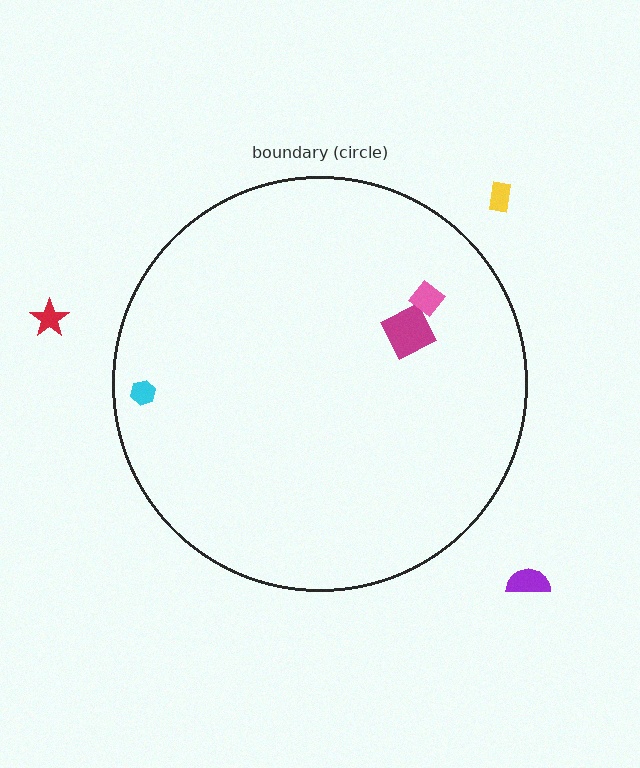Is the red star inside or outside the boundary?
Outside.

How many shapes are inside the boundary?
3 inside, 3 outside.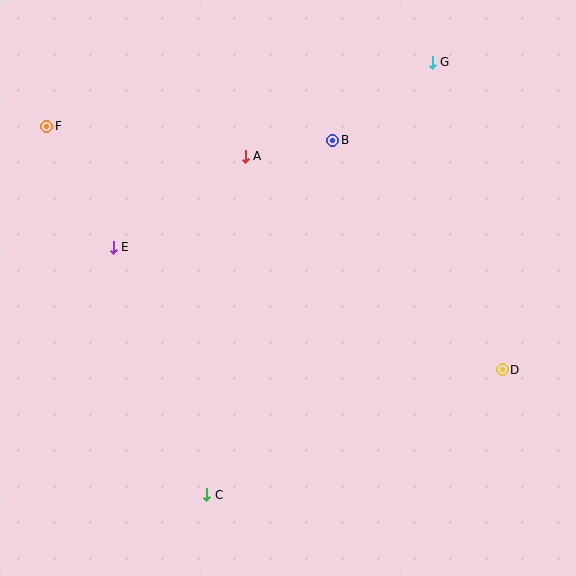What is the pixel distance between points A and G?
The distance between A and G is 209 pixels.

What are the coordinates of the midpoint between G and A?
The midpoint between G and A is at (339, 109).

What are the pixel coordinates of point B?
Point B is at (333, 141).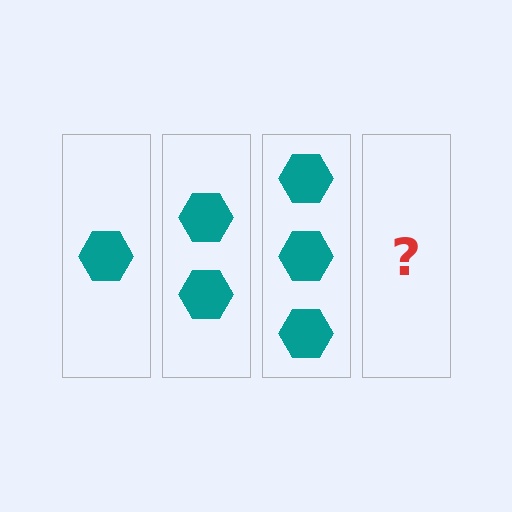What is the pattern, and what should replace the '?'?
The pattern is that each step adds one more hexagon. The '?' should be 4 hexagons.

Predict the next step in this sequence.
The next step is 4 hexagons.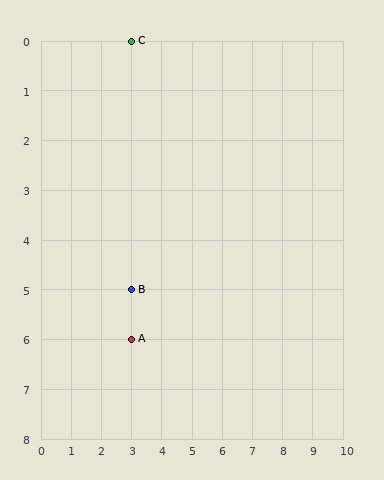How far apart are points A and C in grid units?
Points A and C are 6 rows apart.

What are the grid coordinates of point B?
Point B is at grid coordinates (3, 5).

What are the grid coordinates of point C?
Point C is at grid coordinates (3, 0).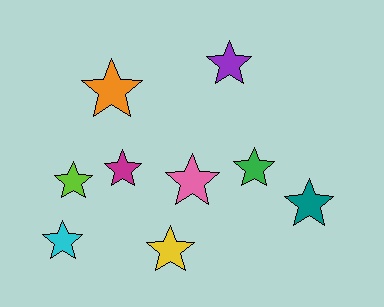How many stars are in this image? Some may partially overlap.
There are 9 stars.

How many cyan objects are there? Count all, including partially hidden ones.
There is 1 cyan object.